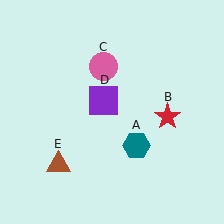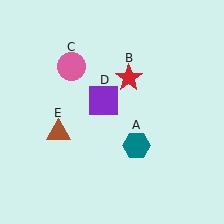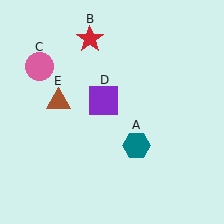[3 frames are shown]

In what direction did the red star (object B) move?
The red star (object B) moved up and to the left.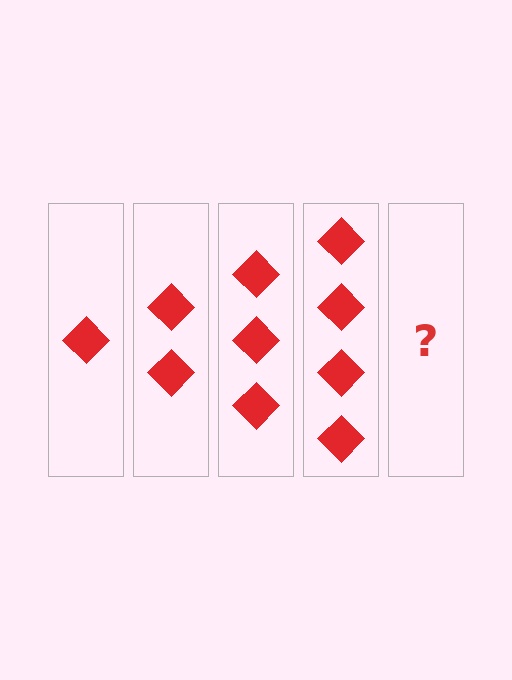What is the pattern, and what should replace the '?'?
The pattern is that each step adds one more diamond. The '?' should be 5 diamonds.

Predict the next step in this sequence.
The next step is 5 diamonds.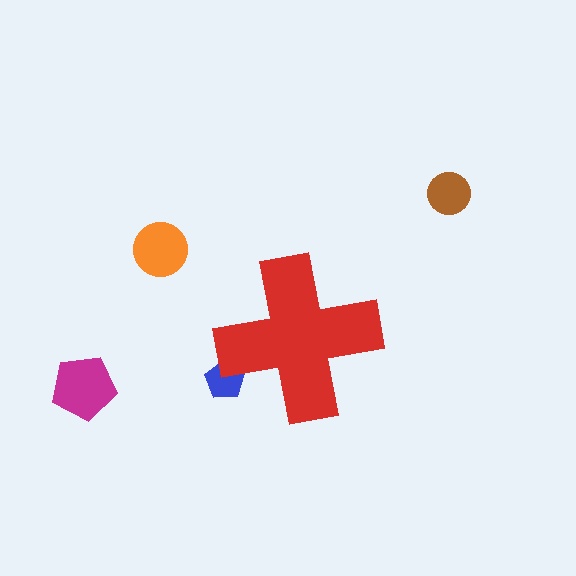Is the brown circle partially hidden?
No, the brown circle is fully visible.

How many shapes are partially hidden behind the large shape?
1 shape is partially hidden.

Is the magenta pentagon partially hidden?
No, the magenta pentagon is fully visible.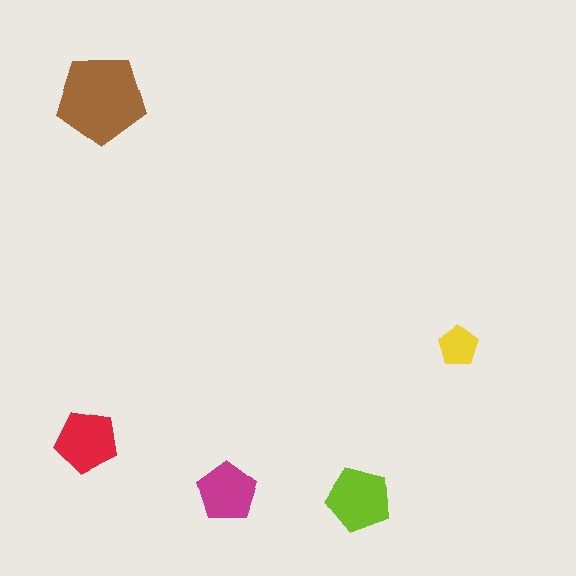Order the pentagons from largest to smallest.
the brown one, the lime one, the red one, the magenta one, the yellow one.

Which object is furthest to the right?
The yellow pentagon is rightmost.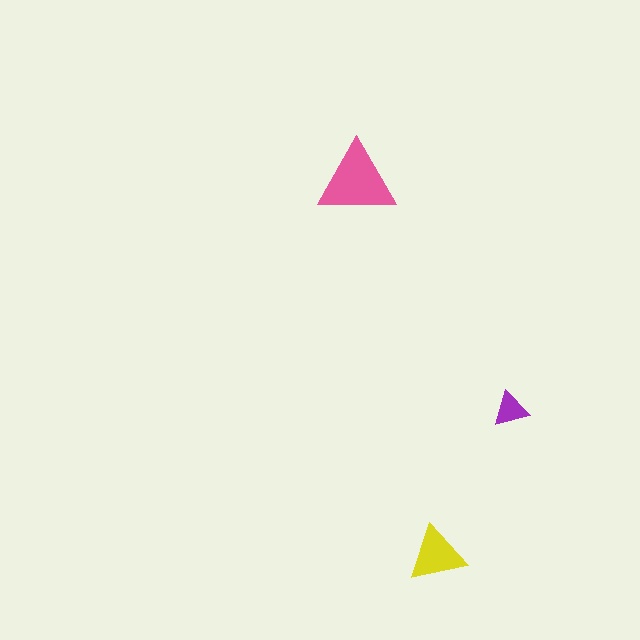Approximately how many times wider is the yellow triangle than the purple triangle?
About 1.5 times wider.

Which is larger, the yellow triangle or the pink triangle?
The pink one.